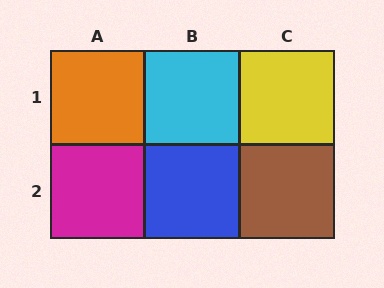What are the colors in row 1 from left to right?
Orange, cyan, yellow.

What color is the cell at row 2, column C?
Brown.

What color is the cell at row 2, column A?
Magenta.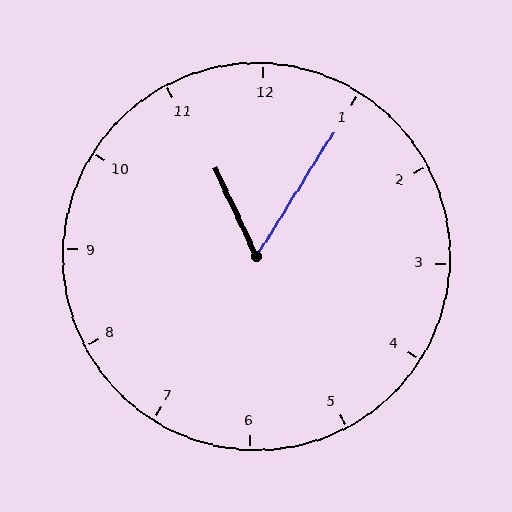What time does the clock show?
11:05.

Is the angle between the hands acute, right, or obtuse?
It is acute.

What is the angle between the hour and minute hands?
Approximately 58 degrees.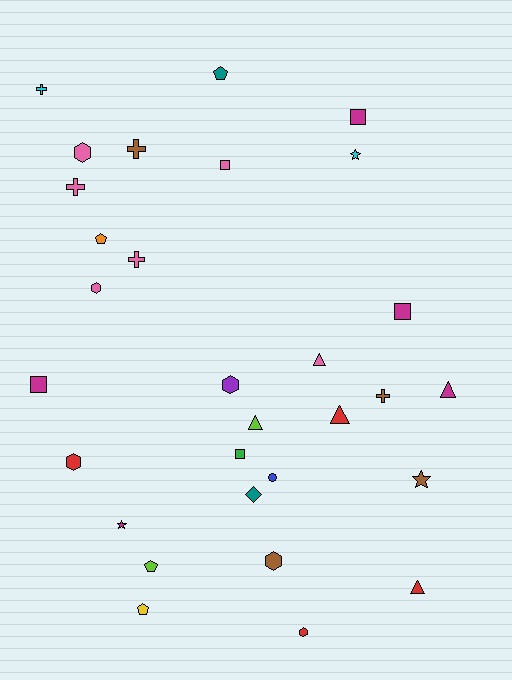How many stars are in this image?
There are 3 stars.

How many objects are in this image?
There are 30 objects.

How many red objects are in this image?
There are 4 red objects.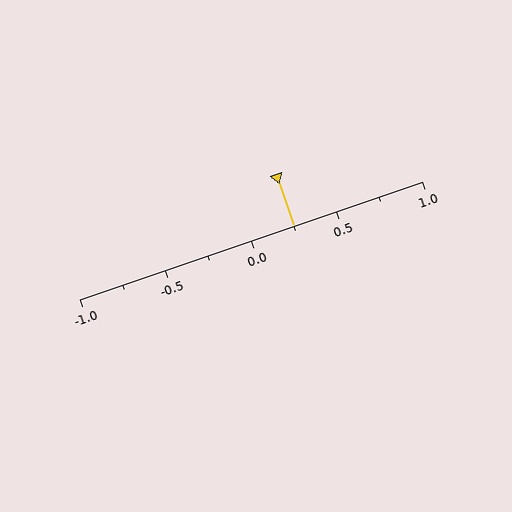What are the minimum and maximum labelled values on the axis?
The axis runs from -1.0 to 1.0.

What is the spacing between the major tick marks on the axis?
The major ticks are spaced 0.5 apart.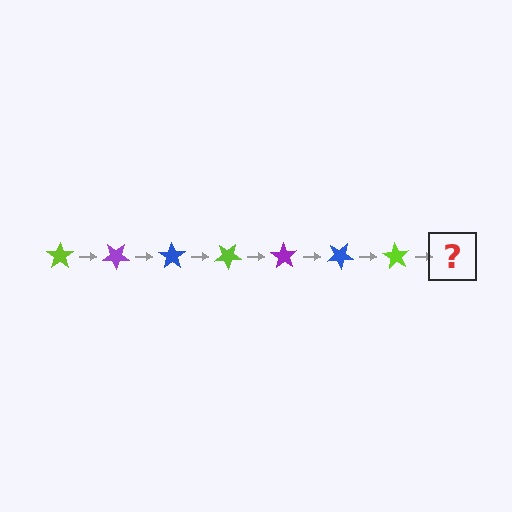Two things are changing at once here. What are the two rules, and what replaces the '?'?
The two rules are that it rotates 35 degrees each step and the color cycles through lime, purple, and blue. The '?' should be a purple star, rotated 245 degrees from the start.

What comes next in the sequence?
The next element should be a purple star, rotated 245 degrees from the start.